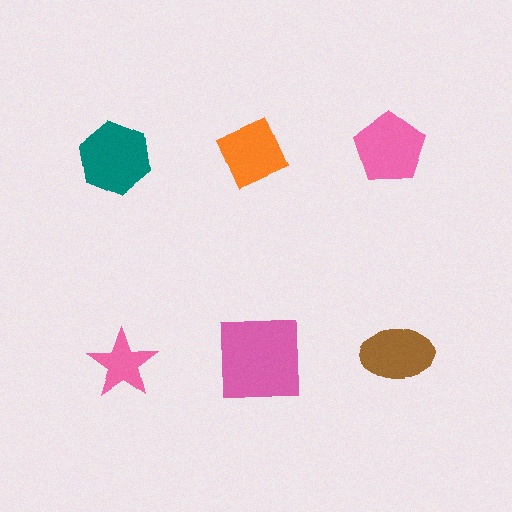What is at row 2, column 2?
A pink square.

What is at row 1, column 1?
A teal hexagon.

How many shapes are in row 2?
3 shapes.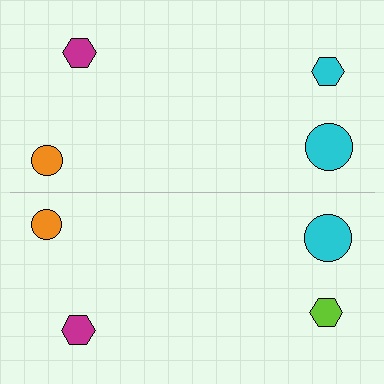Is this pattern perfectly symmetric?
No, the pattern is not perfectly symmetric. The lime hexagon on the bottom side breaks the symmetry — its mirror counterpart is cyan.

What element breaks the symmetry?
The lime hexagon on the bottom side breaks the symmetry — its mirror counterpart is cyan.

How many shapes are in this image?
There are 8 shapes in this image.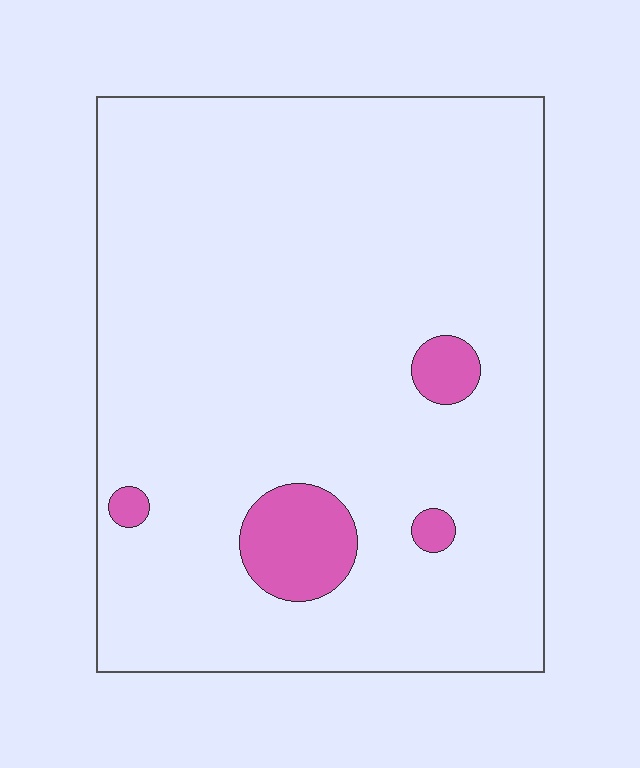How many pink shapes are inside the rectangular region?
4.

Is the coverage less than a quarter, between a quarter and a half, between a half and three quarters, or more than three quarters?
Less than a quarter.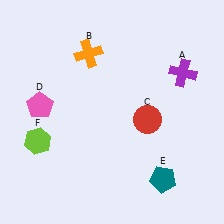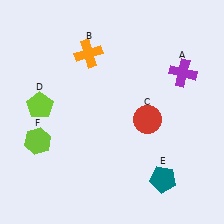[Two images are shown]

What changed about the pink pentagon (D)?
In Image 1, D is pink. In Image 2, it changed to lime.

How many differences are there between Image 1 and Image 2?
There is 1 difference between the two images.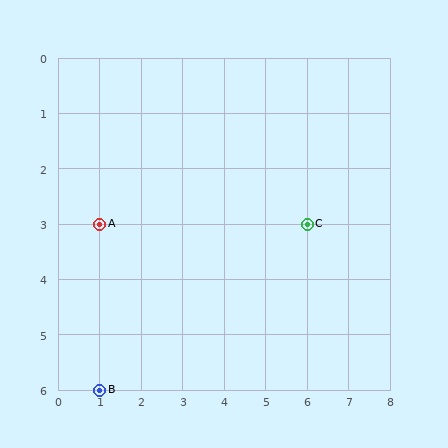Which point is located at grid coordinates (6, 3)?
Point C is at (6, 3).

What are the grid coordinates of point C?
Point C is at grid coordinates (6, 3).